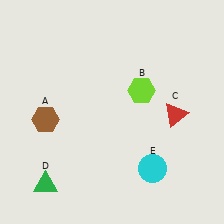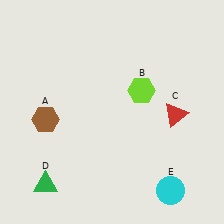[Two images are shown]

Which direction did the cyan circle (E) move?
The cyan circle (E) moved down.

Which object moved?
The cyan circle (E) moved down.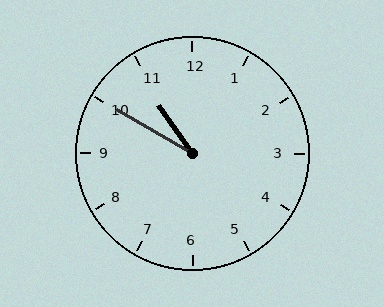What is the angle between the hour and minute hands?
Approximately 25 degrees.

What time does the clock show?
10:50.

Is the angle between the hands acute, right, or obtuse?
It is acute.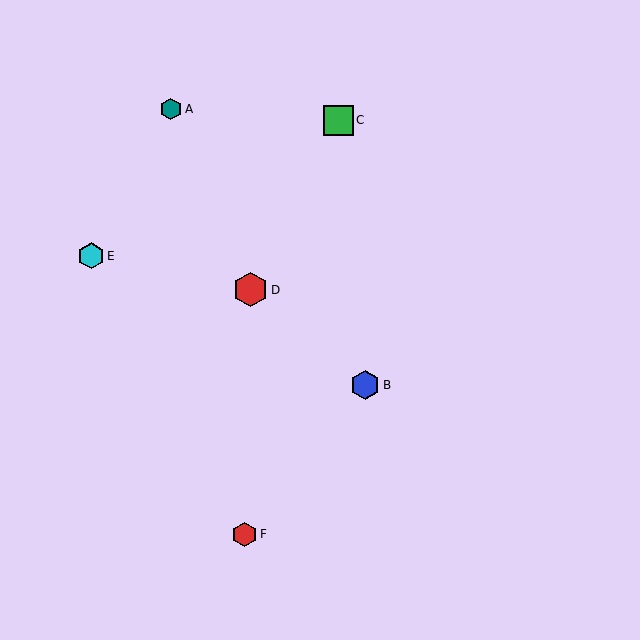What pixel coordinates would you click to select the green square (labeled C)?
Click at (338, 120) to select the green square C.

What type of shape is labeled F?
Shape F is a red hexagon.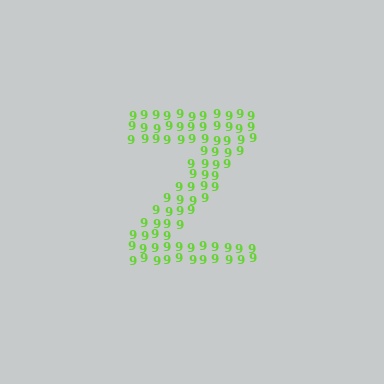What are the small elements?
The small elements are digit 9's.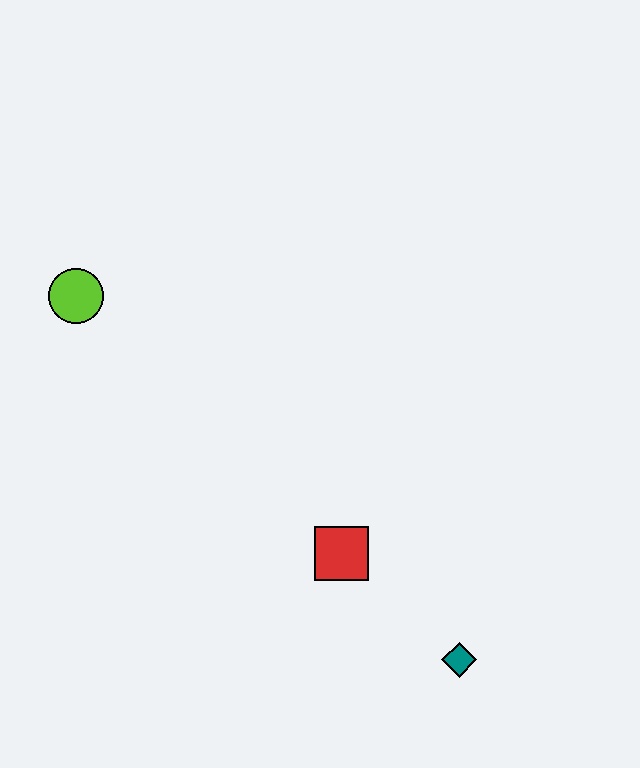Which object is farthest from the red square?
The lime circle is farthest from the red square.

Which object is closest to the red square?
The teal diamond is closest to the red square.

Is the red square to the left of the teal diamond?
Yes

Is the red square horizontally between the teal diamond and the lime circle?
Yes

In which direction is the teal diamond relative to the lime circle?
The teal diamond is to the right of the lime circle.